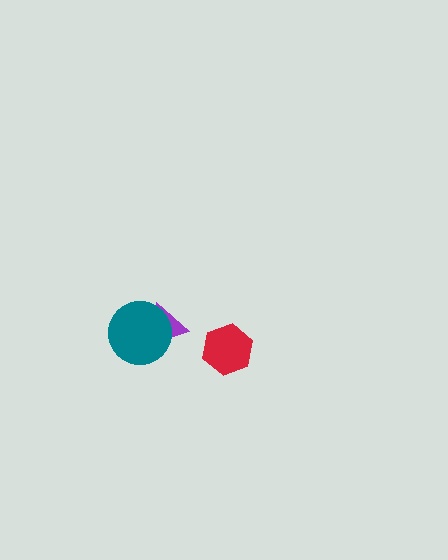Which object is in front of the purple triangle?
The teal circle is in front of the purple triangle.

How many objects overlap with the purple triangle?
1 object overlaps with the purple triangle.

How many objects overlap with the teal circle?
1 object overlaps with the teal circle.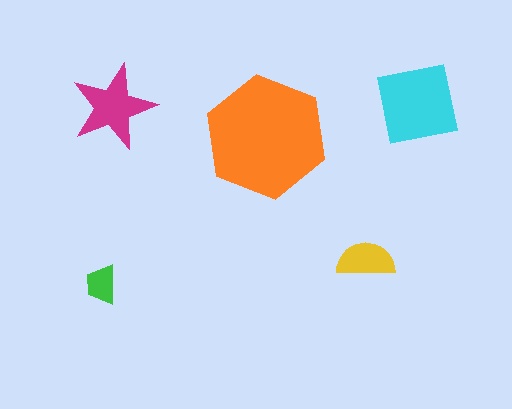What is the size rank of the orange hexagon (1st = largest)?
1st.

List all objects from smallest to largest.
The green trapezoid, the yellow semicircle, the magenta star, the cyan square, the orange hexagon.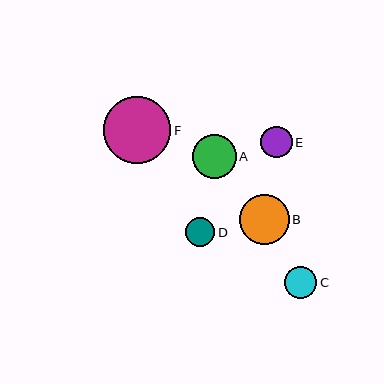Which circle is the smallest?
Circle D is the smallest with a size of approximately 29 pixels.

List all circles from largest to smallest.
From largest to smallest: F, B, A, C, E, D.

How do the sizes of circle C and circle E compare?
Circle C and circle E are approximately the same size.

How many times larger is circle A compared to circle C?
Circle A is approximately 1.4 times the size of circle C.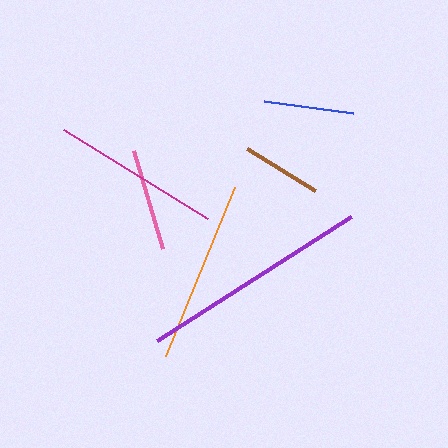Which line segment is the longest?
The purple line is the longest at approximately 230 pixels.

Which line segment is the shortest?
The brown line is the shortest at approximately 80 pixels.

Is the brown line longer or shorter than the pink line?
The pink line is longer than the brown line.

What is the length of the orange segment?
The orange segment is approximately 183 pixels long.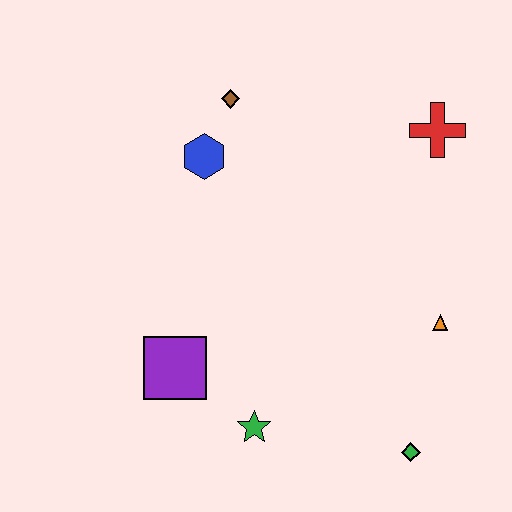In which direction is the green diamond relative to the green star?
The green diamond is to the right of the green star.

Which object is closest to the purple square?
The green star is closest to the purple square.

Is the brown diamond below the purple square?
No